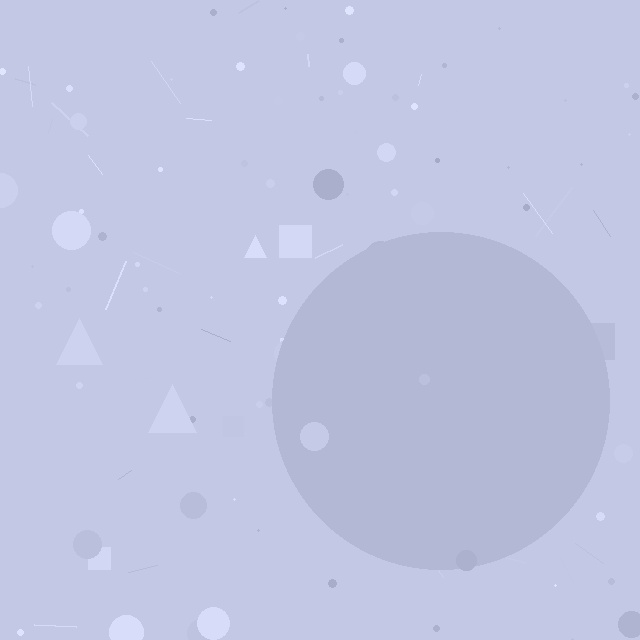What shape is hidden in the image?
A circle is hidden in the image.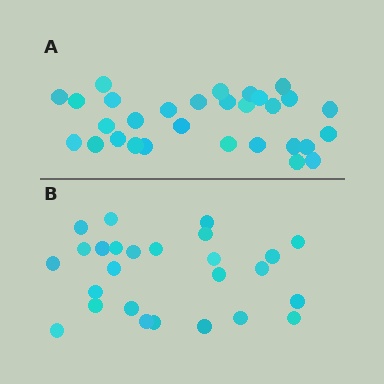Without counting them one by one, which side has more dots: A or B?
Region A (the top region) has more dots.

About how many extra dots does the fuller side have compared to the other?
Region A has about 4 more dots than region B.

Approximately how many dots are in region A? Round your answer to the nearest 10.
About 30 dots.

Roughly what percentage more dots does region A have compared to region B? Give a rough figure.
About 15% more.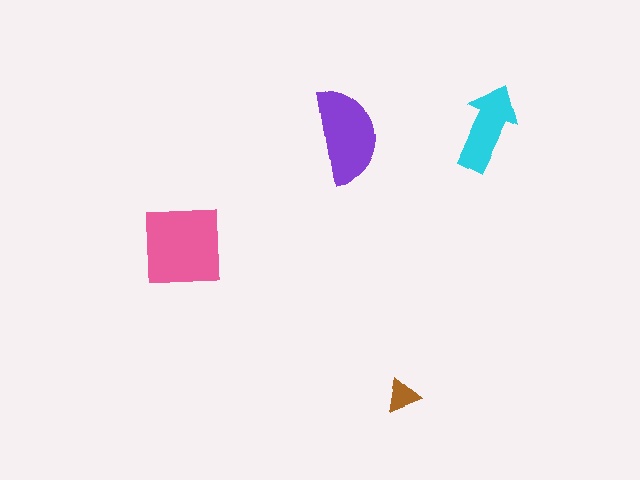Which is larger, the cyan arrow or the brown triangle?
The cyan arrow.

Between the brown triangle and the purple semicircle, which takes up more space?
The purple semicircle.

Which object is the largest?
The pink square.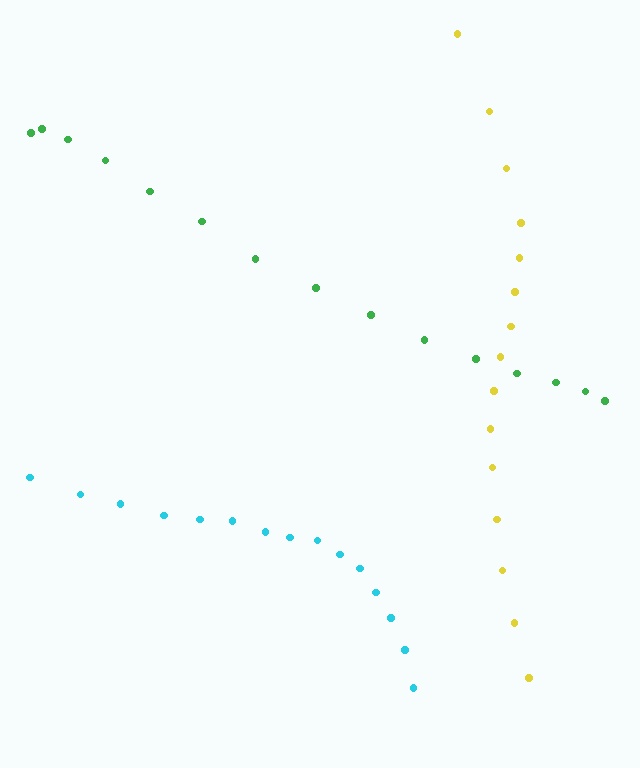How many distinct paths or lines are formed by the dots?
There are 3 distinct paths.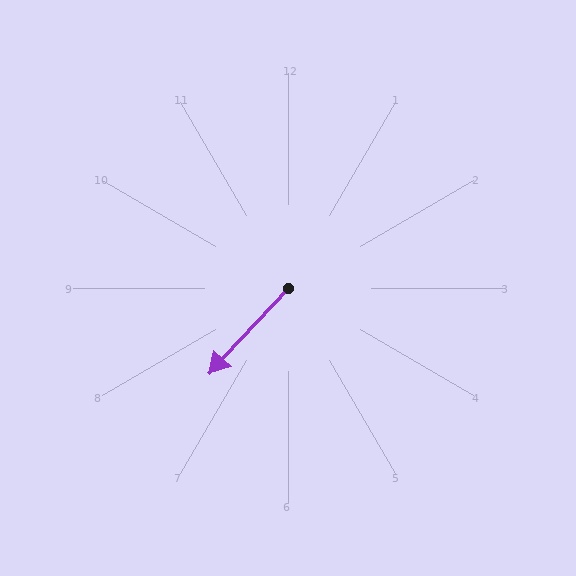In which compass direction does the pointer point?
Southwest.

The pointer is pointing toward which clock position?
Roughly 7 o'clock.